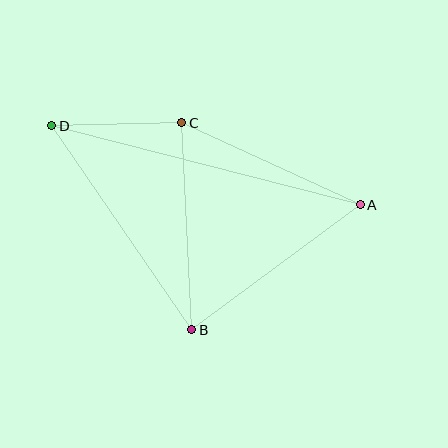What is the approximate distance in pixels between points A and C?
The distance between A and C is approximately 196 pixels.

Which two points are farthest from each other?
Points A and D are farthest from each other.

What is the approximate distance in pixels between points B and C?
The distance between B and C is approximately 207 pixels.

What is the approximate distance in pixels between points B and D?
The distance between B and D is approximately 247 pixels.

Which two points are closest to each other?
Points C and D are closest to each other.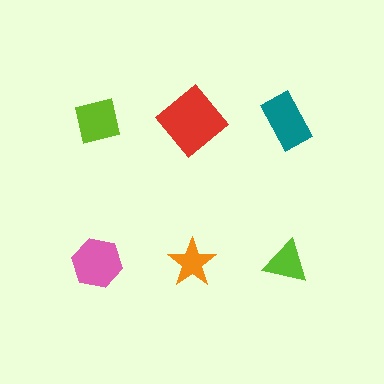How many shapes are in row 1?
3 shapes.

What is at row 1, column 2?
A red diamond.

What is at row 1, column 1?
A lime square.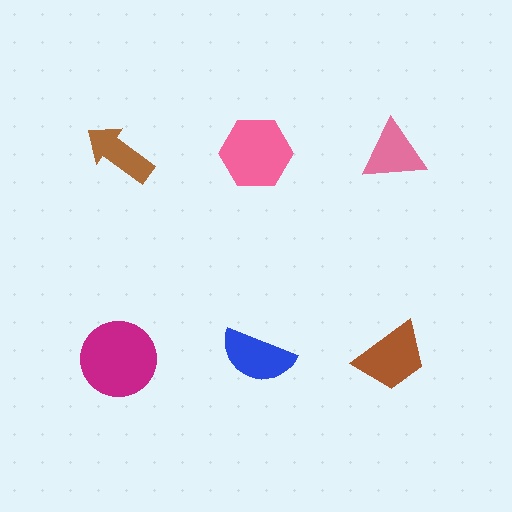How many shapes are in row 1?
3 shapes.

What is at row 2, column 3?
A brown trapezoid.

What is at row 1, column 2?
A pink hexagon.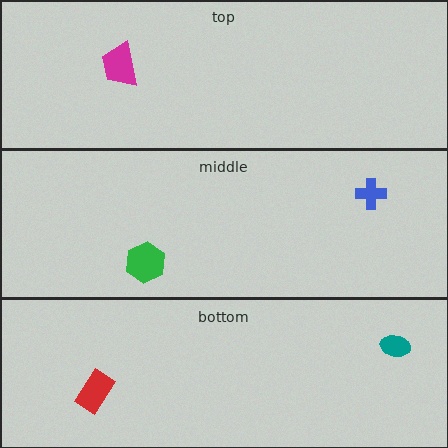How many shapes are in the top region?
1.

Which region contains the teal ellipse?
The bottom region.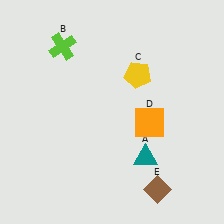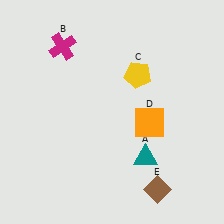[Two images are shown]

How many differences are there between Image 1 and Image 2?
There is 1 difference between the two images.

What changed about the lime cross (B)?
In Image 1, B is lime. In Image 2, it changed to magenta.